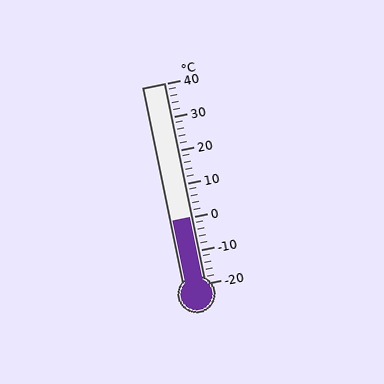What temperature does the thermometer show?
The thermometer shows approximately 0°C.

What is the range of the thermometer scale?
The thermometer scale ranges from -20°C to 40°C.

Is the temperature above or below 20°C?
The temperature is below 20°C.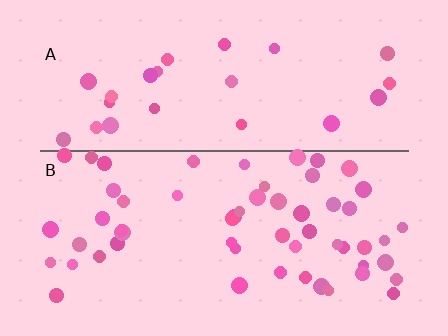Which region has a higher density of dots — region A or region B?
B (the bottom).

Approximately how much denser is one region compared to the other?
Approximately 2.2× — region B over region A.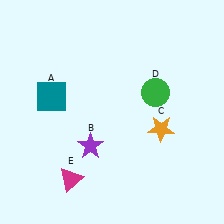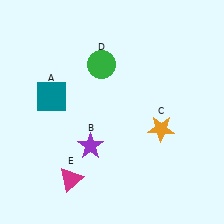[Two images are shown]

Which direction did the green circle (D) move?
The green circle (D) moved left.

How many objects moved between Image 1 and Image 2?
1 object moved between the two images.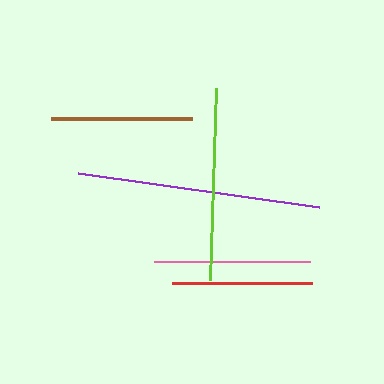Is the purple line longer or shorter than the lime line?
The purple line is longer than the lime line.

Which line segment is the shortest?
The red line is the shortest at approximately 140 pixels.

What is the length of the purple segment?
The purple segment is approximately 243 pixels long.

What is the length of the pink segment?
The pink segment is approximately 156 pixels long.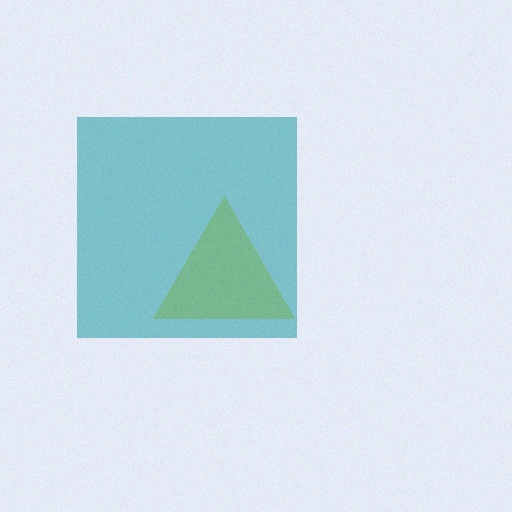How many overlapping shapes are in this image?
There are 2 overlapping shapes in the image.